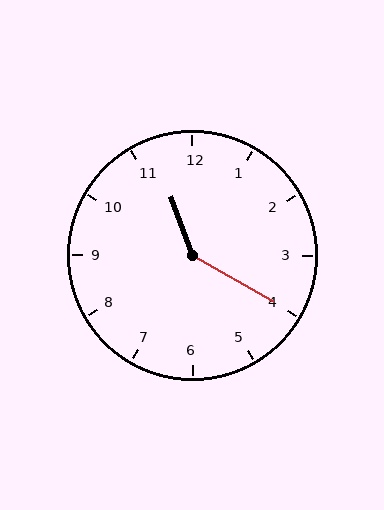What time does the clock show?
11:20.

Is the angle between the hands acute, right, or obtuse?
It is obtuse.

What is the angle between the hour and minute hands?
Approximately 140 degrees.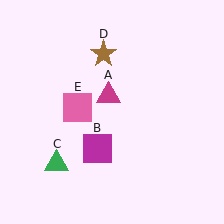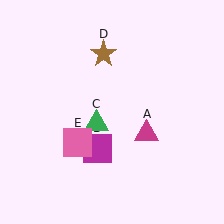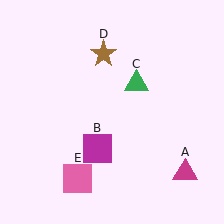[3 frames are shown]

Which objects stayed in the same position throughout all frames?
Magenta square (object B) and brown star (object D) remained stationary.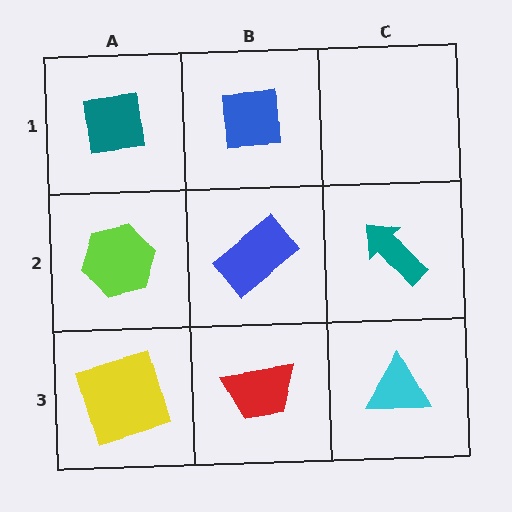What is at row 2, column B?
A blue rectangle.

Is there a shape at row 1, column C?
No, that cell is empty.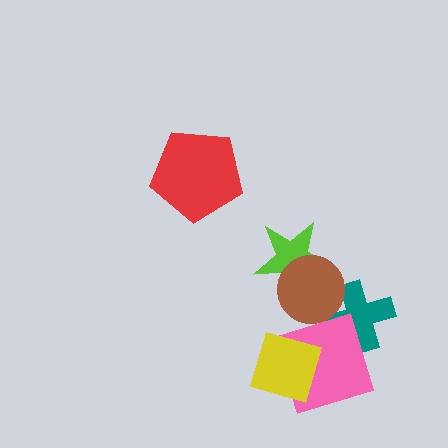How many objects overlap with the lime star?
1 object overlaps with the lime star.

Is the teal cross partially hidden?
Yes, it is partially covered by another shape.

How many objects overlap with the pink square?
2 objects overlap with the pink square.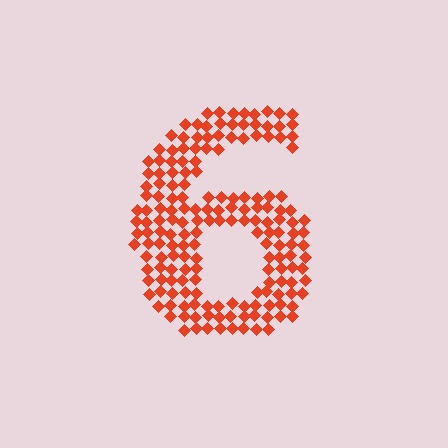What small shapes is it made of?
It is made of small diamonds.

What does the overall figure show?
The overall figure shows the digit 6.